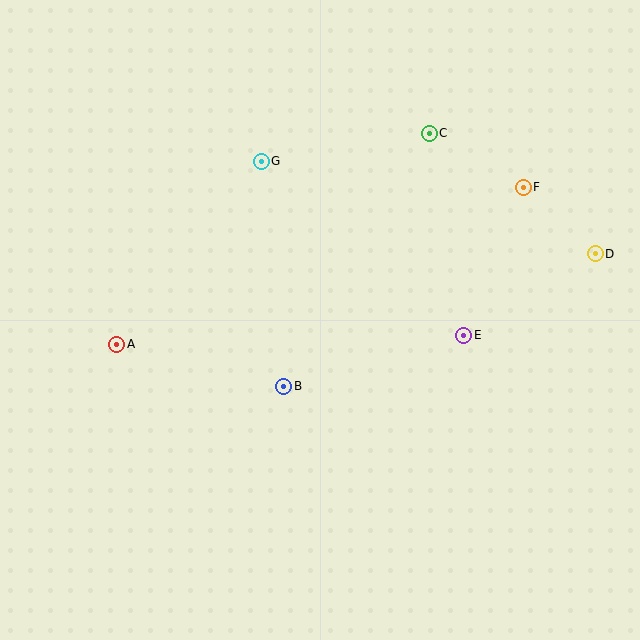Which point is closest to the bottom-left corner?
Point A is closest to the bottom-left corner.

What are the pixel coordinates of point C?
Point C is at (429, 133).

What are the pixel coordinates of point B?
Point B is at (284, 386).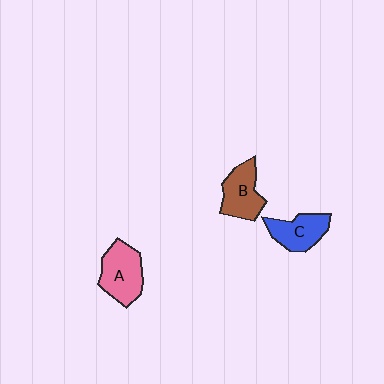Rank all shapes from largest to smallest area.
From largest to smallest: A (pink), B (brown), C (blue).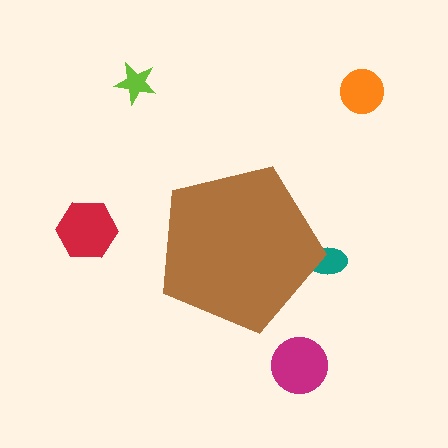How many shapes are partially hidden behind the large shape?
1 shape is partially hidden.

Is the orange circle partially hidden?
No, the orange circle is fully visible.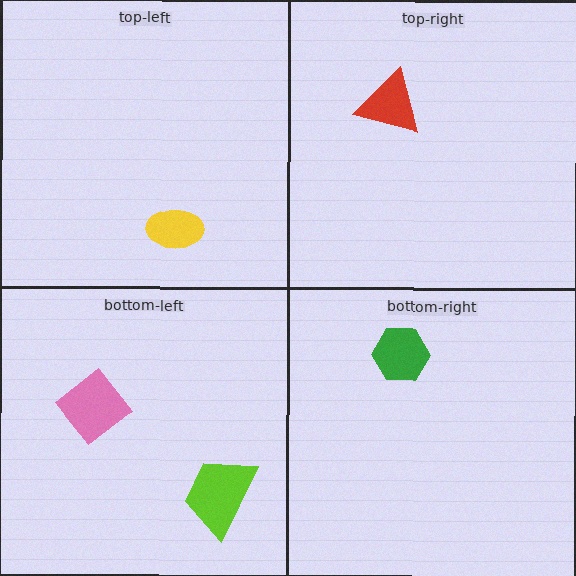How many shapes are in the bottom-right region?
1.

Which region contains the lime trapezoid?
The bottom-left region.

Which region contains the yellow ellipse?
The top-left region.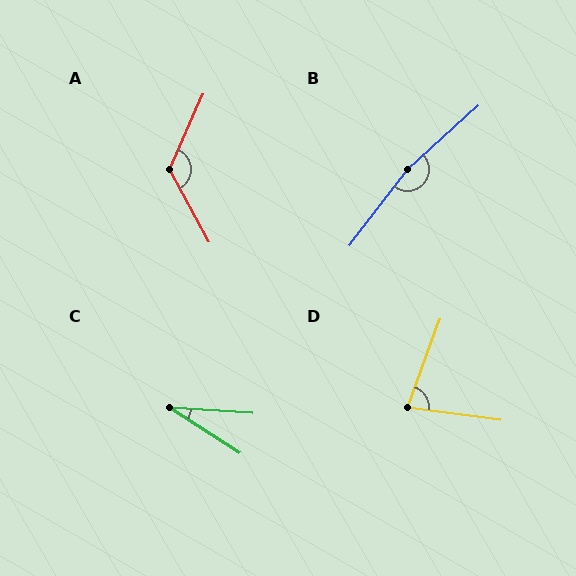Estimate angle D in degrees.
Approximately 77 degrees.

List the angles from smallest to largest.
C (29°), D (77°), A (128°), B (170°).